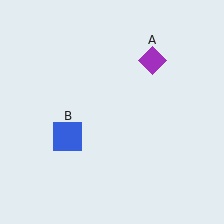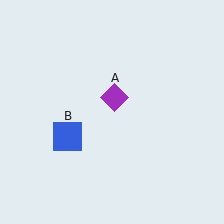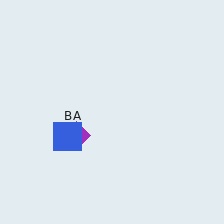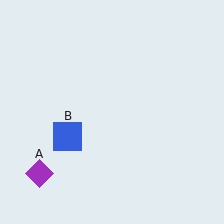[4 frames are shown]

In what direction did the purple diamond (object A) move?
The purple diamond (object A) moved down and to the left.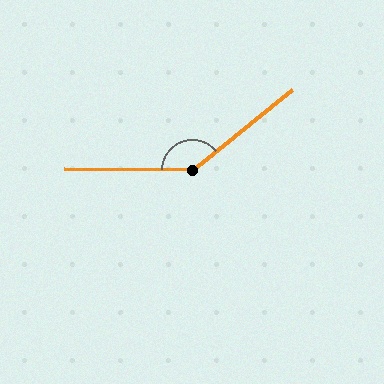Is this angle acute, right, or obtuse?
It is obtuse.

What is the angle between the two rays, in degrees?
Approximately 140 degrees.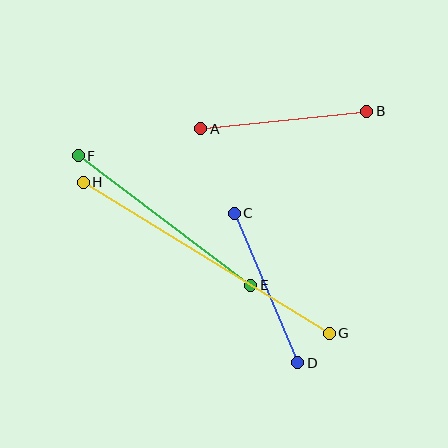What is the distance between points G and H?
The distance is approximately 288 pixels.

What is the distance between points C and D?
The distance is approximately 162 pixels.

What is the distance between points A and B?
The distance is approximately 167 pixels.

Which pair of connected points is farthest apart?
Points G and H are farthest apart.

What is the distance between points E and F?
The distance is approximately 216 pixels.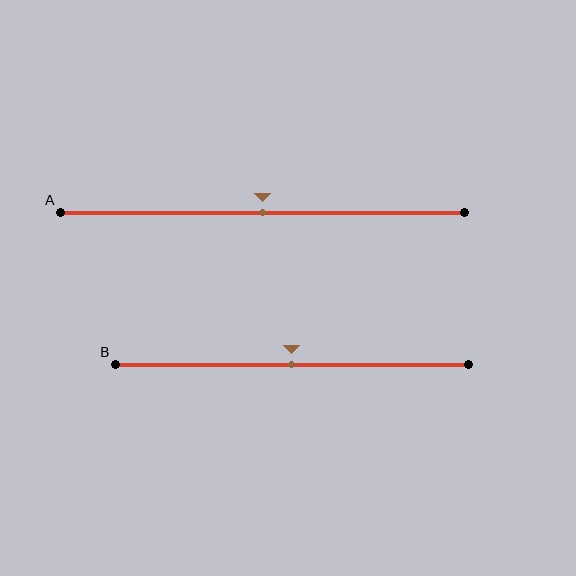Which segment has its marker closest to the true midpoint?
Segment A has its marker closest to the true midpoint.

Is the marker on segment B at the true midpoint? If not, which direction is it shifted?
Yes, the marker on segment B is at the true midpoint.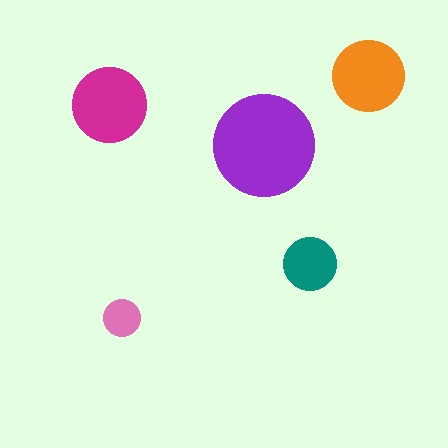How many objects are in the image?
There are 5 objects in the image.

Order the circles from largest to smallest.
the purple one, the magenta one, the orange one, the teal one, the pink one.